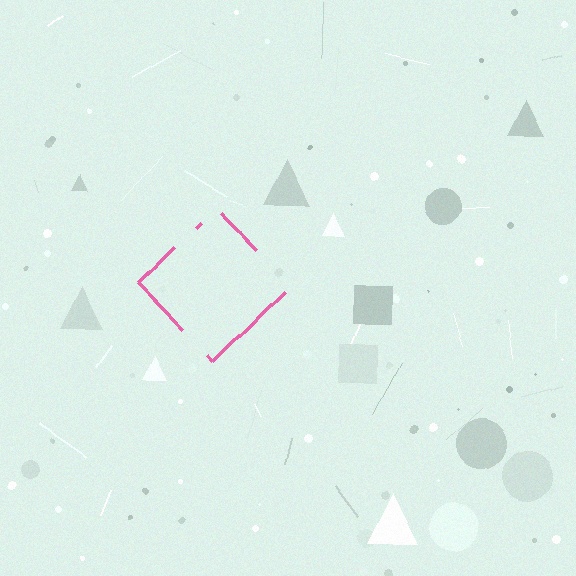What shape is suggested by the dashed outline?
The dashed outline suggests a diamond.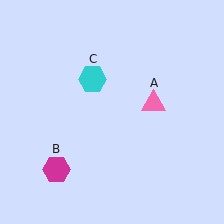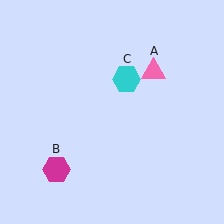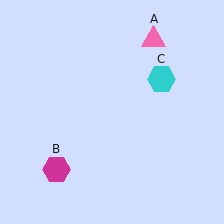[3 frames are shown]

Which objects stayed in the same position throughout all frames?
Magenta hexagon (object B) remained stationary.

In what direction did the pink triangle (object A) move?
The pink triangle (object A) moved up.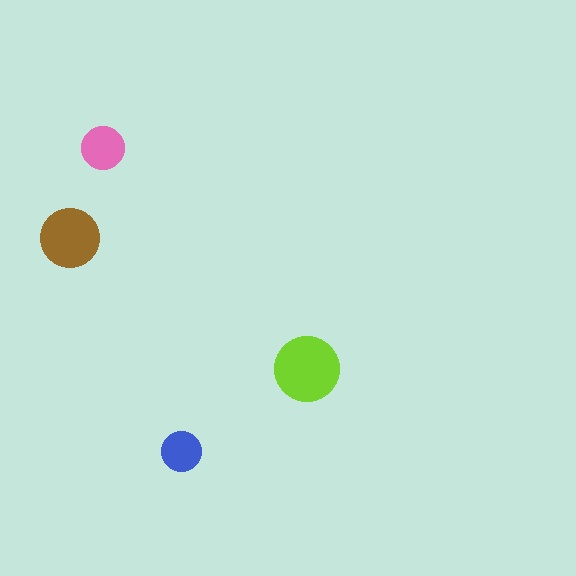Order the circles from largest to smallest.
the lime one, the brown one, the pink one, the blue one.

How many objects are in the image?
There are 4 objects in the image.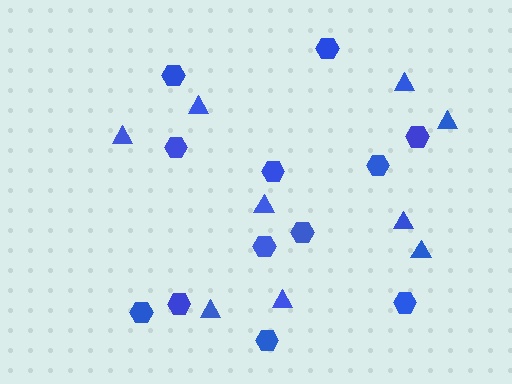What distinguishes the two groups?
There are 2 groups: one group of triangles (9) and one group of hexagons (12).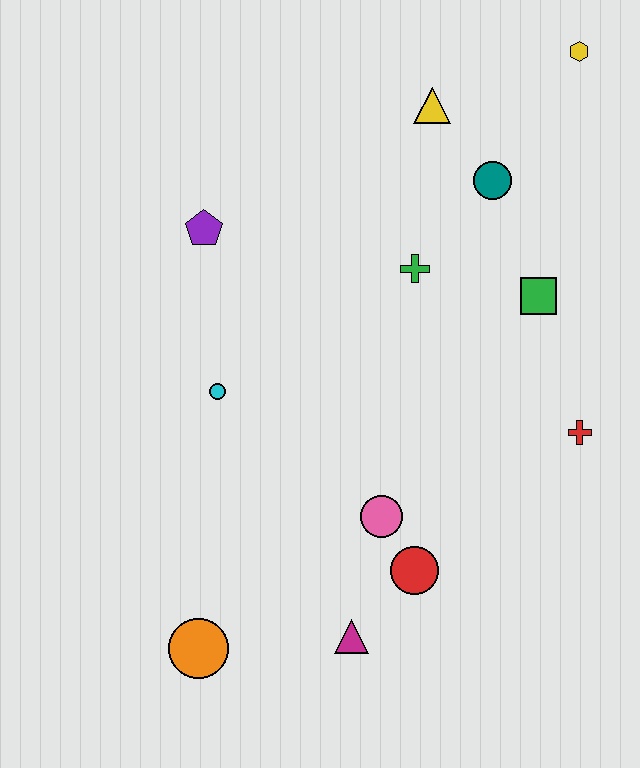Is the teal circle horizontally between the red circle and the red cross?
Yes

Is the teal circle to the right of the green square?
No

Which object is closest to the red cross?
The green square is closest to the red cross.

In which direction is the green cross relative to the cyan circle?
The green cross is to the right of the cyan circle.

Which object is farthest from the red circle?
The yellow hexagon is farthest from the red circle.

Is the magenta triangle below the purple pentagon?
Yes